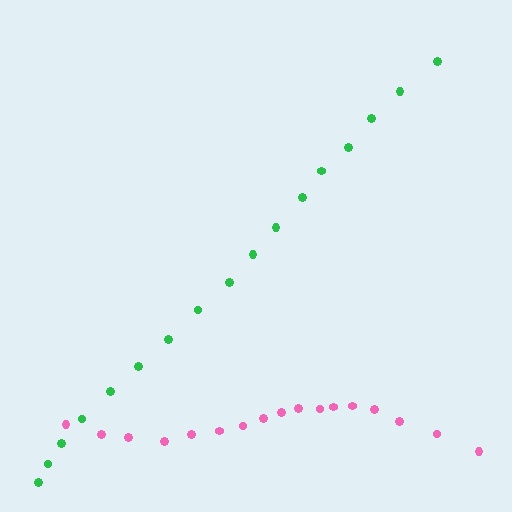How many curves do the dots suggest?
There are 2 distinct paths.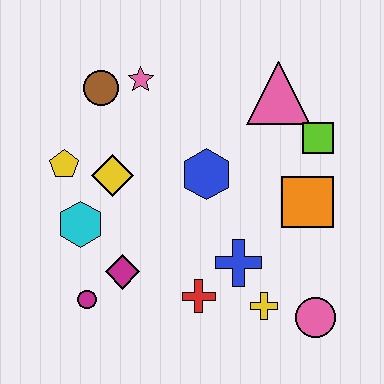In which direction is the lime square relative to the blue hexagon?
The lime square is to the right of the blue hexagon.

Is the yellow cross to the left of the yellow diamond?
No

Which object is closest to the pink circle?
The yellow cross is closest to the pink circle.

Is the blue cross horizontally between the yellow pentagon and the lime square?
Yes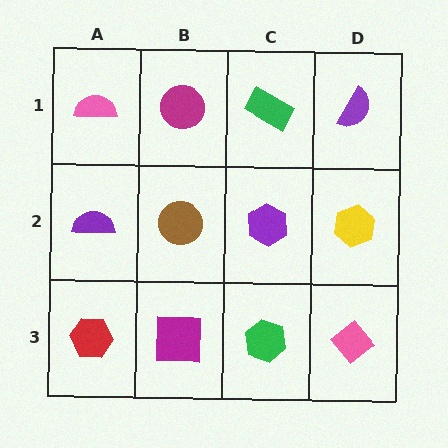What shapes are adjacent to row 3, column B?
A brown circle (row 2, column B), a red hexagon (row 3, column A), a green hexagon (row 3, column C).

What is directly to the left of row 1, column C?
A magenta circle.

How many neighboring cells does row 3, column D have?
2.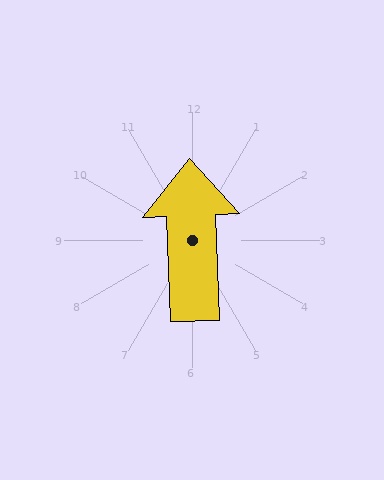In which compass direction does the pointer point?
North.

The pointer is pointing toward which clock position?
Roughly 12 o'clock.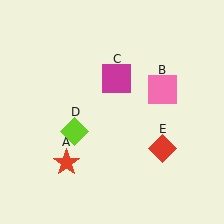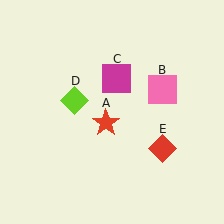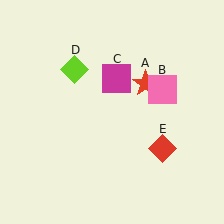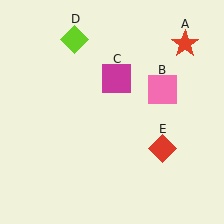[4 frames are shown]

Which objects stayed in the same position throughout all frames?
Pink square (object B) and magenta square (object C) and red diamond (object E) remained stationary.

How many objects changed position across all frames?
2 objects changed position: red star (object A), lime diamond (object D).